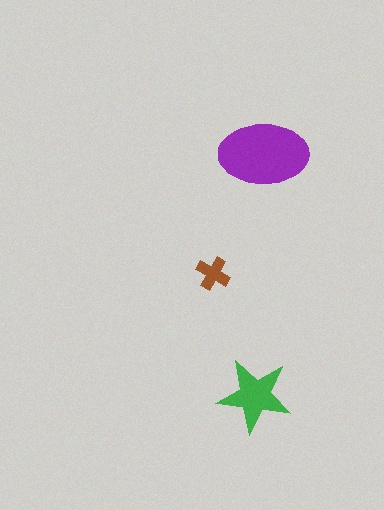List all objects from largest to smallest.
The purple ellipse, the green star, the brown cross.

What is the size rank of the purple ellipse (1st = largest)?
1st.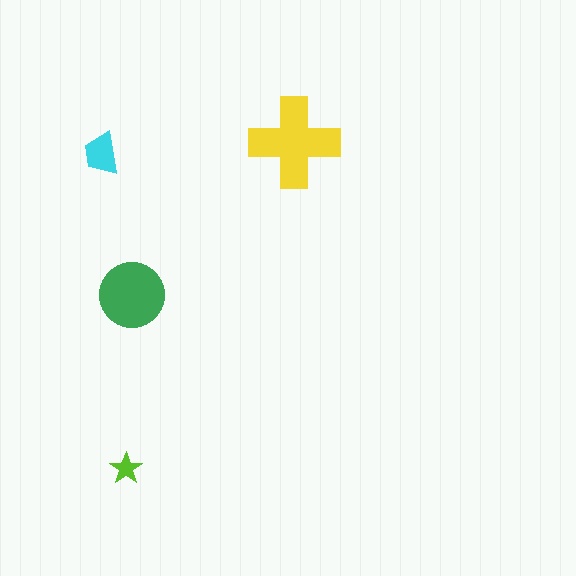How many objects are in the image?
There are 4 objects in the image.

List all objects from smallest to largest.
The lime star, the cyan trapezoid, the green circle, the yellow cross.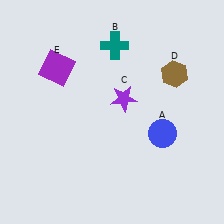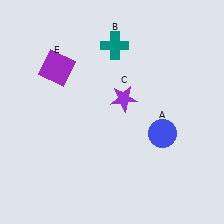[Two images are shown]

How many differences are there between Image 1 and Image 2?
There is 1 difference between the two images.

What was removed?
The brown hexagon (D) was removed in Image 2.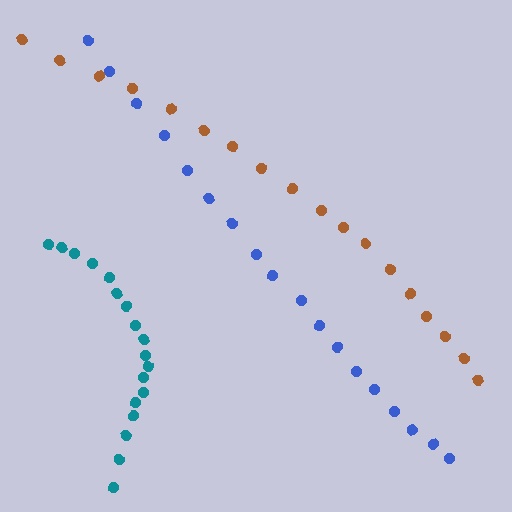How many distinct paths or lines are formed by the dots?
There are 3 distinct paths.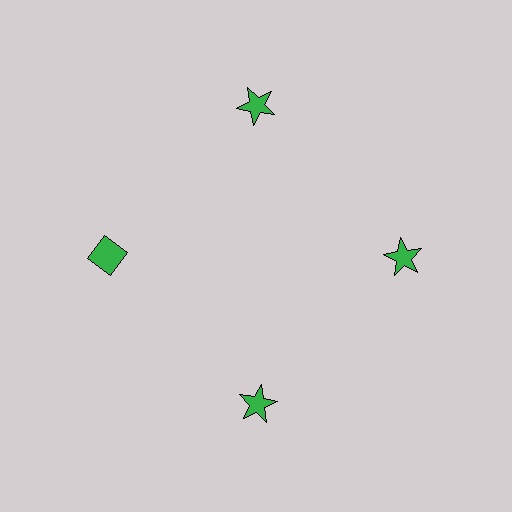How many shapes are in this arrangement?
There are 4 shapes arranged in a ring pattern.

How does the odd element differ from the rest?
It has a different shape: diamond instead of star.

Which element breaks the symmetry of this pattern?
The green diamond at roughly the 9 o'clock position breaks the symmetry. All other shapes are green stars.